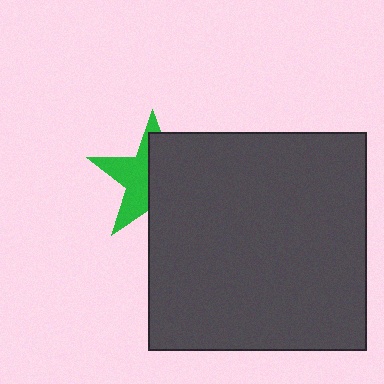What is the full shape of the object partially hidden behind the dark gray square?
The partially hidden object is a green star.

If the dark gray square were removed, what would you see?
You would see the complete green star.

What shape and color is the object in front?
The object in front is a dark gray square.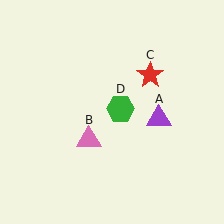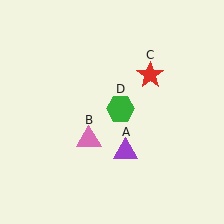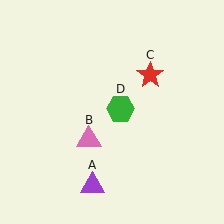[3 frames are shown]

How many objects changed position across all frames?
1 object changed position: purple triangle (object A).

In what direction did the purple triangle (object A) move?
The purple triangle (object A) moved down and to the left.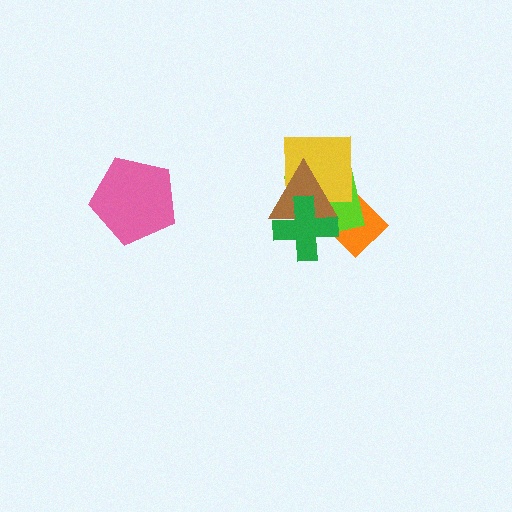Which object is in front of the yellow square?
The brown triangle is in front of the yellow square.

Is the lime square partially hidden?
Yes, it is partially covered by another shape.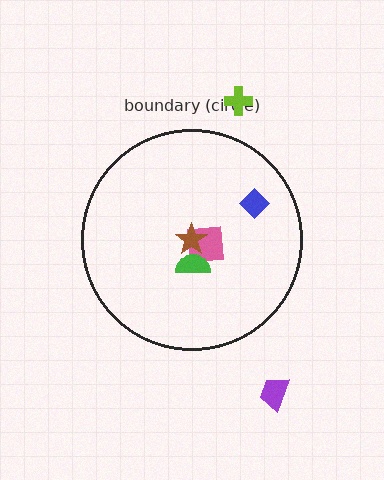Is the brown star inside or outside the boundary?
Inside.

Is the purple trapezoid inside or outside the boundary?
Outside.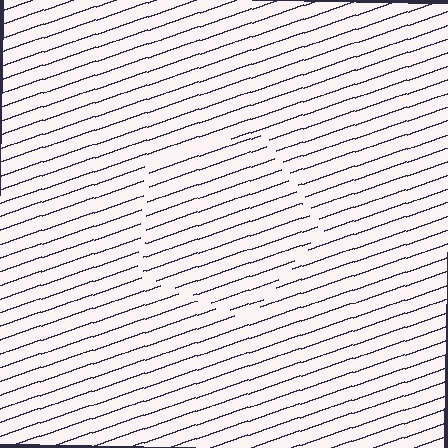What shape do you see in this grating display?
An illusory pentagon. The interior of the shape contains the same grating, shifted by half a period — the contour is defined by the phase discontinuity where line-ends from the inner and outer gratings abut.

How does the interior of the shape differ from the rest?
The interior of the shape contains the same grating, shifted by half a period — the contour is defined by the phase discontinuity where line-ends from the inner and outer gratings abut.